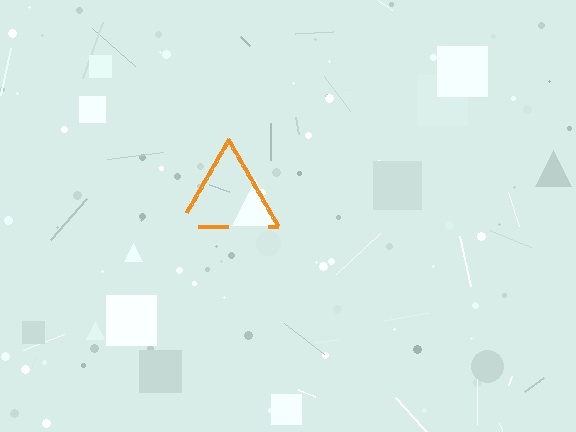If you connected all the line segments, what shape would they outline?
They would outline a triangle.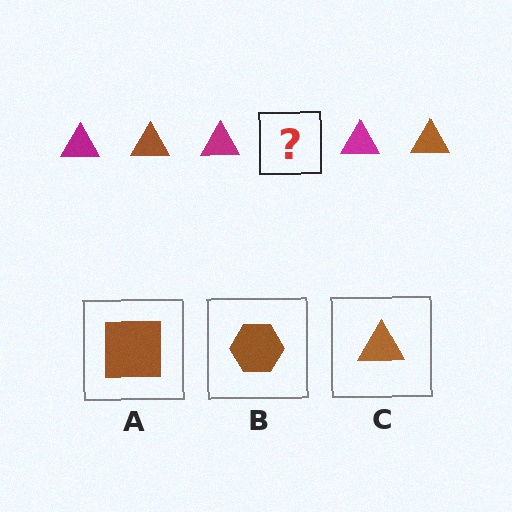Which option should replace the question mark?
Option C.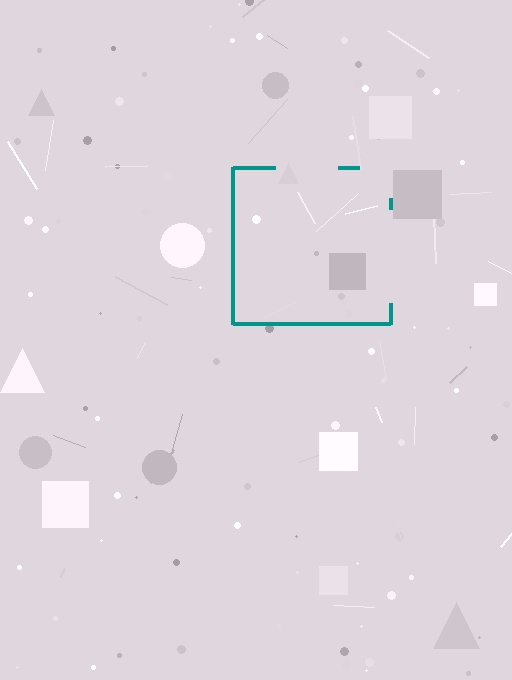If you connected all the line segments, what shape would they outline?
They would outline a square.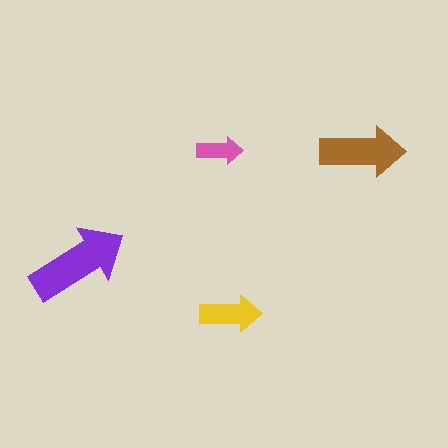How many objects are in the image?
There are 4 objects in the image.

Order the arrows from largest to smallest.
the purple one, the brown one, the yellow one, the pink one.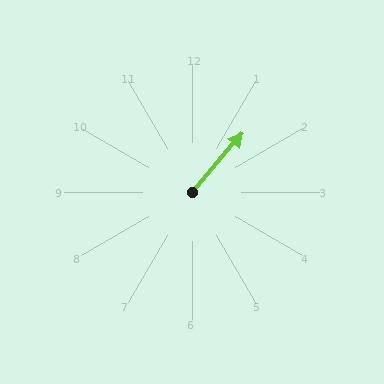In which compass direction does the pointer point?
Northeast.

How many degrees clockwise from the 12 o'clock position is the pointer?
Approximately 41 degrees.